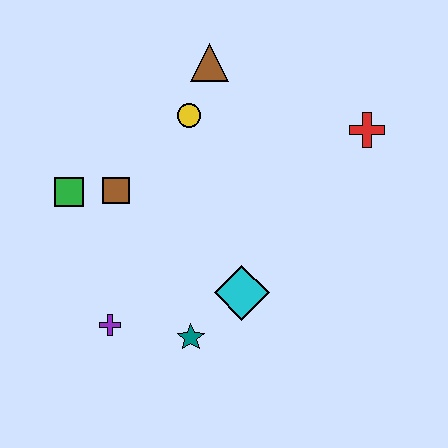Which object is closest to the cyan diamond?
The teal star is closest to the cyan diamond.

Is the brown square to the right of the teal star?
No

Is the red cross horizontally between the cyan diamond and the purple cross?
No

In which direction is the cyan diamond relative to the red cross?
The cyan diamond is below the red cross.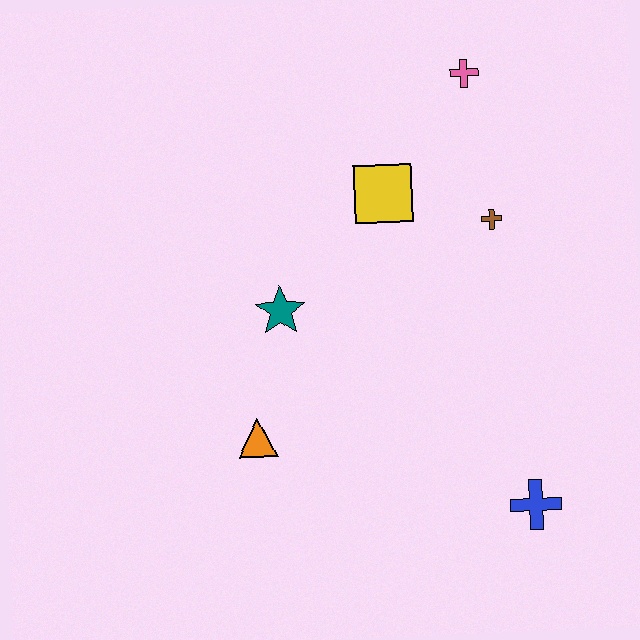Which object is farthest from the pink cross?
The blue cross is farthest from the pink cross.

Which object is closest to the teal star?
The orange triangle is closest to the teal star.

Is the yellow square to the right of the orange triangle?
Yes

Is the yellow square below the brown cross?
No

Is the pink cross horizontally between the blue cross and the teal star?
Yes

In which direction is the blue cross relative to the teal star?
The blue cross is to the right of the teal star.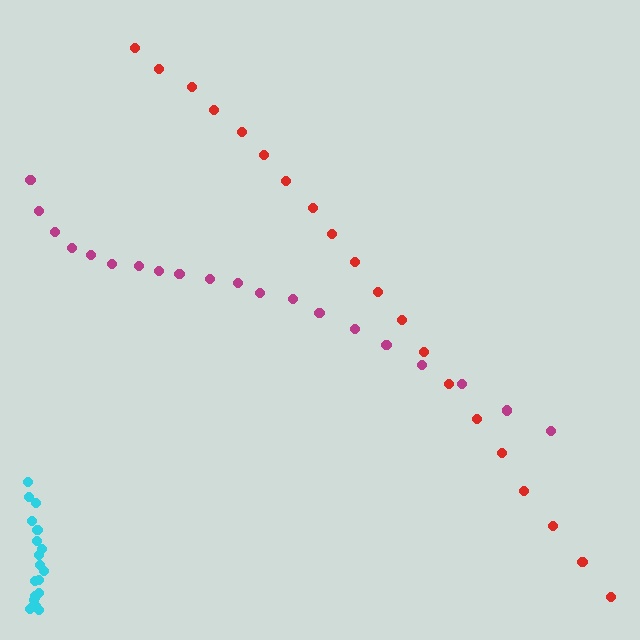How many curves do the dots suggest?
There are 3 distinct paths.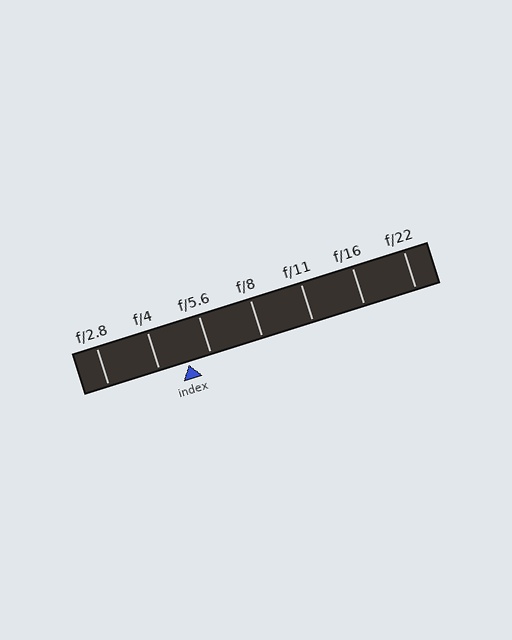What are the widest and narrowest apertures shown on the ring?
The widest aperture shown is f/2.8 and the narrowest is f/22.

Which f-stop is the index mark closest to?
The index mark is closest to f/5.6.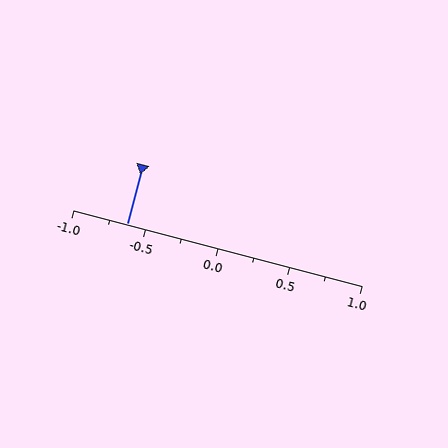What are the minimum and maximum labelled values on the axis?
The axis runs from -1.0 to 1.0.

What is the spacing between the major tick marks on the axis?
The major ticks are spaced 0.5 apart.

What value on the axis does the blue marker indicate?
The marker indicates approximately -0.62.